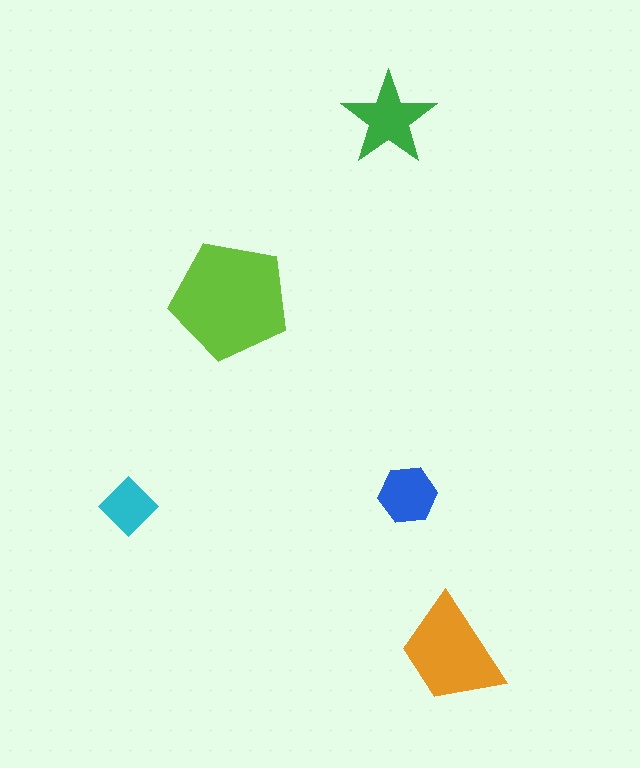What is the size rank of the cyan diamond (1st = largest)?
5th.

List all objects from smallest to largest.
The cyan diamond, the blue hexagon, the green star, the orange trapezoid, the lime pentagon.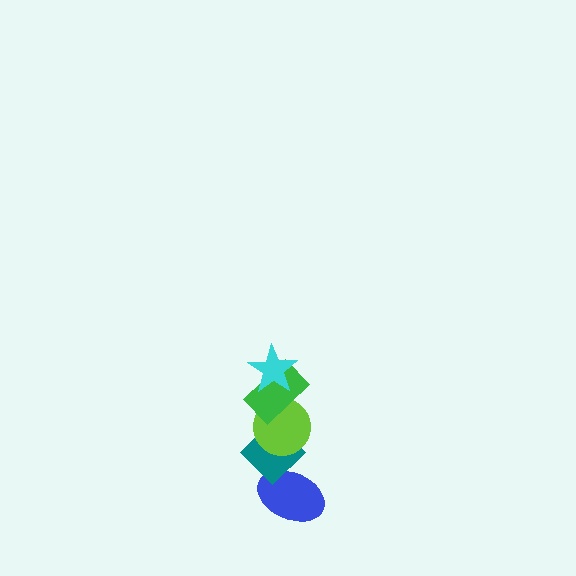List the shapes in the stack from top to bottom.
From top to bottom: the cyan star, the green rectangle, the lime circle, the teal diamond, the blue ellipse.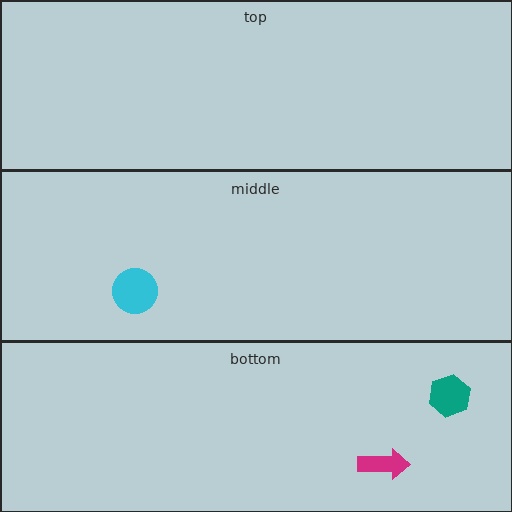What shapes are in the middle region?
The cyan circle.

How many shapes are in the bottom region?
2.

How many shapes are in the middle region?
1.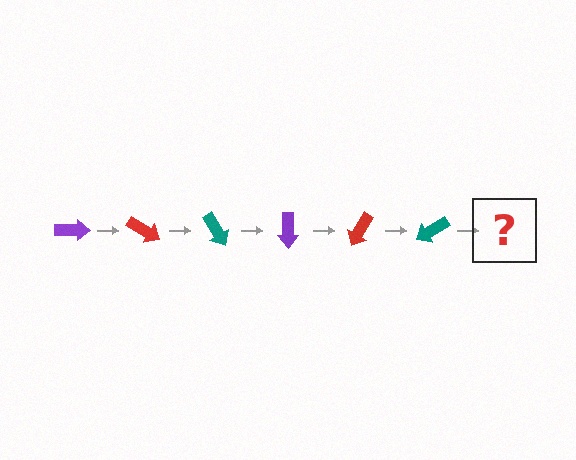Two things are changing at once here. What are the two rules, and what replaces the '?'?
The two rules are that it rotates 30 degrees each step and the color cycles through purple, red, and teal. The '?' should be a purple arrow, rotated 180 degrees from the start.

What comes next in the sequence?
The next element should be a purple arrow, rotated 180 degrees from the start.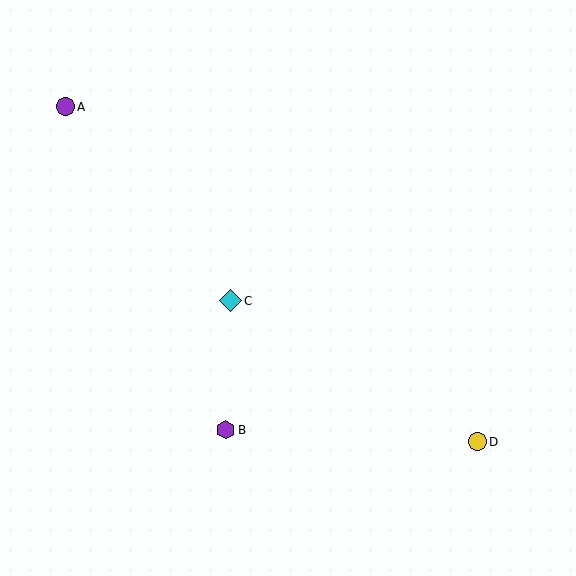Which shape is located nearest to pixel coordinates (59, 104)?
The purple circle (labeled A) at (65, 107) is nearest to that location.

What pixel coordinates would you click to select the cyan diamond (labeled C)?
Click at (230, 301) to select the cyan diamond C.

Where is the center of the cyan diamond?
The center of the cyan diamond is at (230, 301).